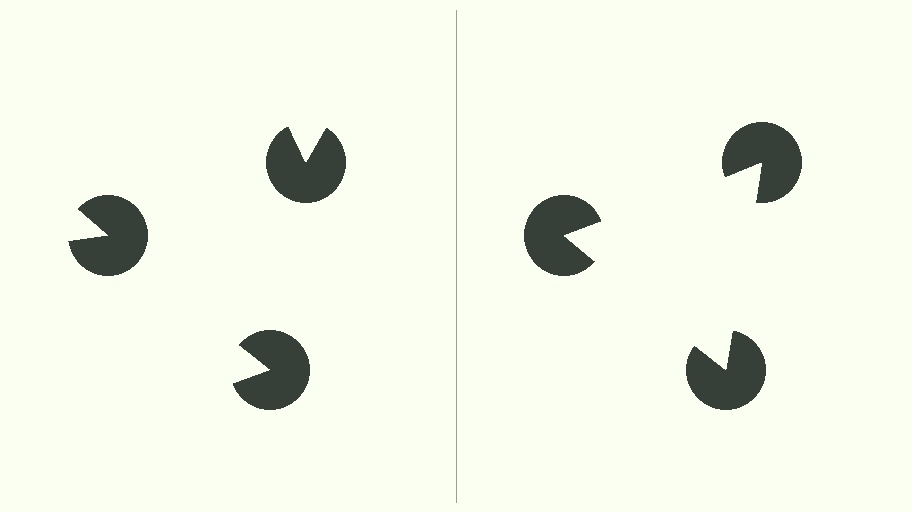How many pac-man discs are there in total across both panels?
6 — 3 on each side.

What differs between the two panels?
The pac-man discs are positioned identically on both sides; only the wedge orientations differ. On the right they align to a triangle; on the left they are misaligned.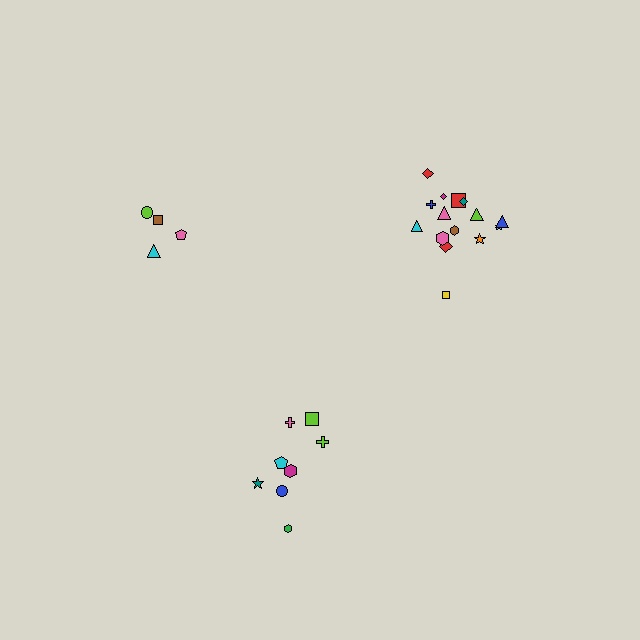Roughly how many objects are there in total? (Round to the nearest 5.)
Roughly 30 objects in total.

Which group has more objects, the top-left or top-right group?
The top-right group.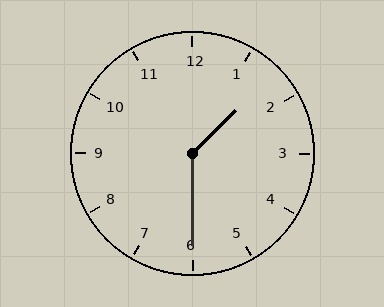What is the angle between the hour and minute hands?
Approximately 135 degrees.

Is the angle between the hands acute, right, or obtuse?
It is obtuse.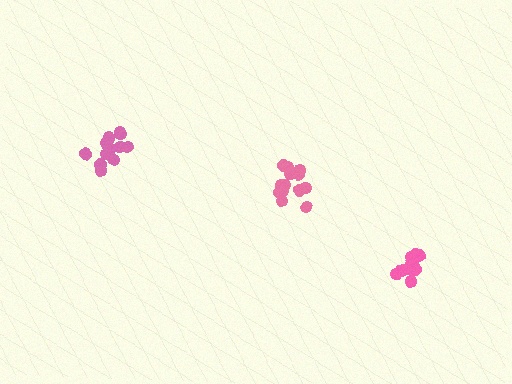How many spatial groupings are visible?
There are 3 spatial groupings.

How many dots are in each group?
Group 1: 13 dots, Group 2: 13 dots, Group 3: 13 dots (39 total).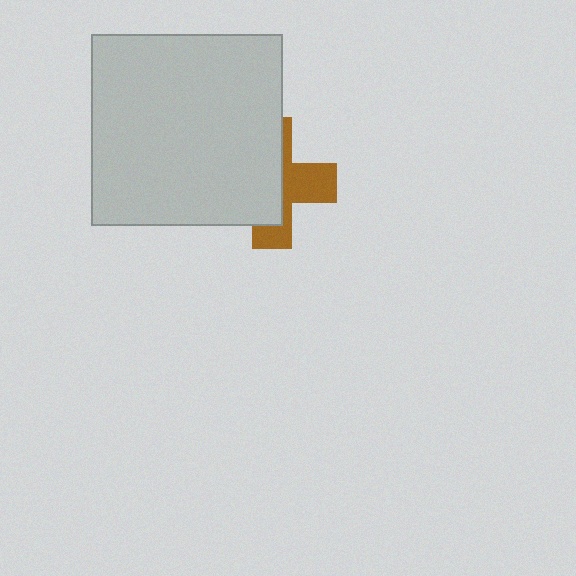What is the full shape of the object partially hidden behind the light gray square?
The partially hidden object is a brown cross.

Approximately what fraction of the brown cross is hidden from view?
Roughly 59% of the brown cross is hidden behind the light gray square.